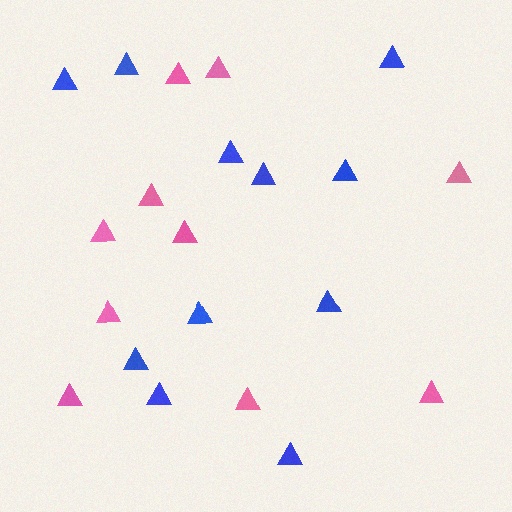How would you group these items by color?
There are 2 groups: one group of blue triangles (11) and one group of pink triangles (10).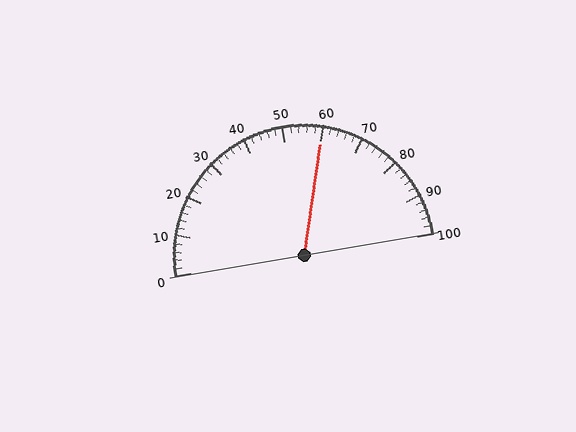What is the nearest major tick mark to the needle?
The nearest major tick mark is 60.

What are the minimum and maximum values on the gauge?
The gauge ranges from 0 to 100.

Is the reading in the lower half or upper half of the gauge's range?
The reading is in the upper half of the range (0 to 100).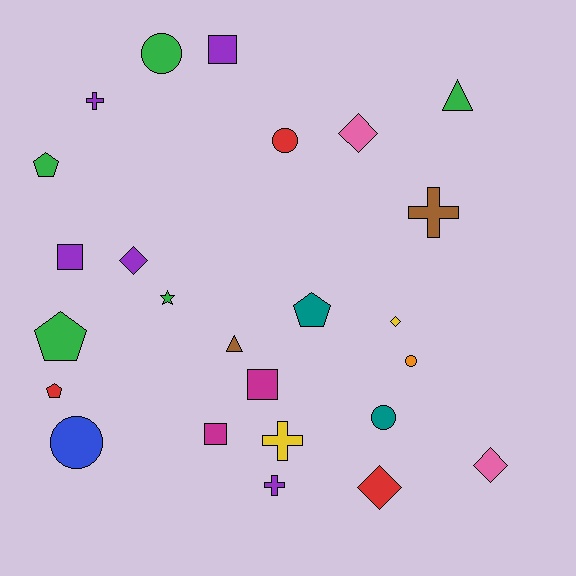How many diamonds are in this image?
There are 5 diamonds.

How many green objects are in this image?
There are 5 green objects.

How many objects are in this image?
There are 25 objects.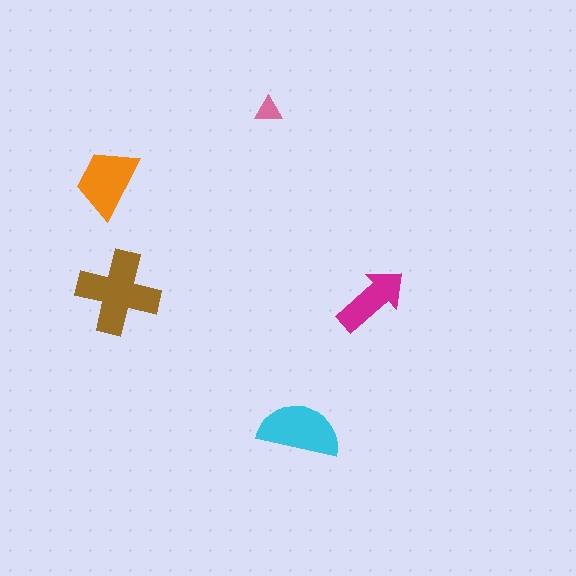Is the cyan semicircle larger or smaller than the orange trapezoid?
Larger.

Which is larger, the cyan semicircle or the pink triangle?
The cyan semicircle.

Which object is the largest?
The brown cross.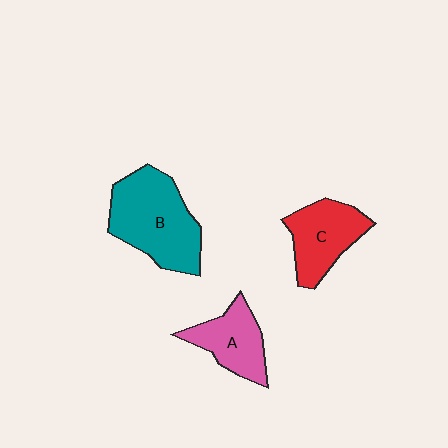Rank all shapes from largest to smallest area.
From largest to smallest: B (teal), C (red), A (pink).